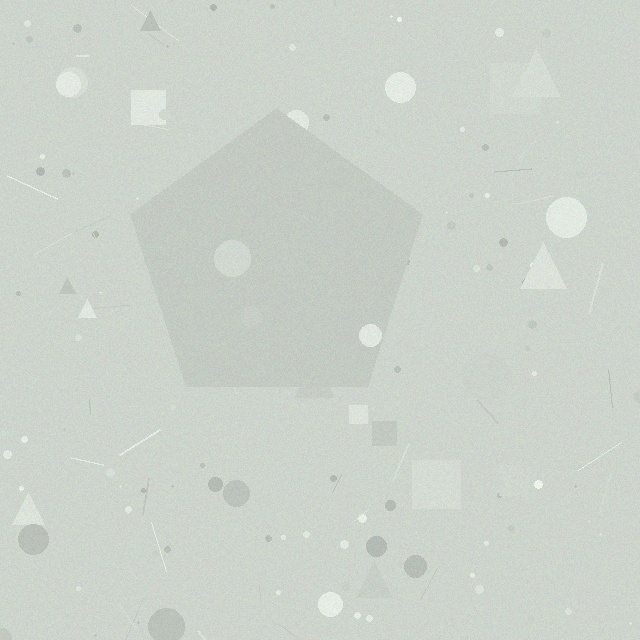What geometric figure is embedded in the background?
A pentagon is embedded in the background.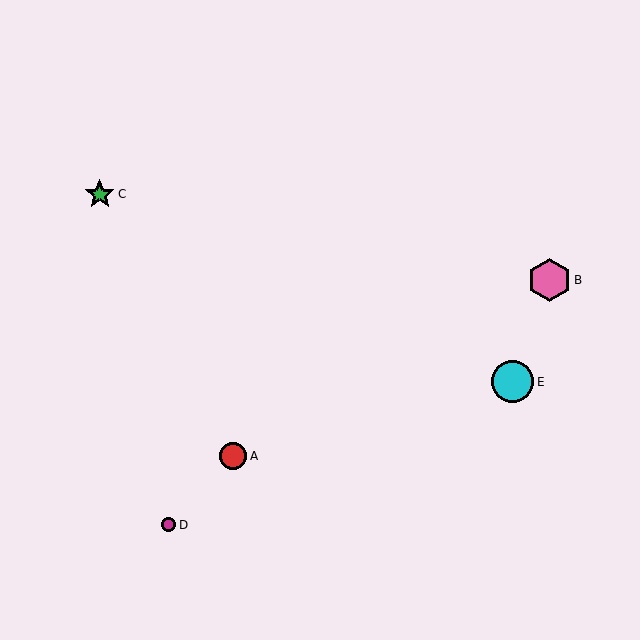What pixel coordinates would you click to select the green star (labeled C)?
Click at (100, 194) to select the green star C.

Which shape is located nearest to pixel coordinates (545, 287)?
The pink hexagon (labeled B) at (549, 280) is nearest to that location.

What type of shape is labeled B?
Shape B is a pink hexagon.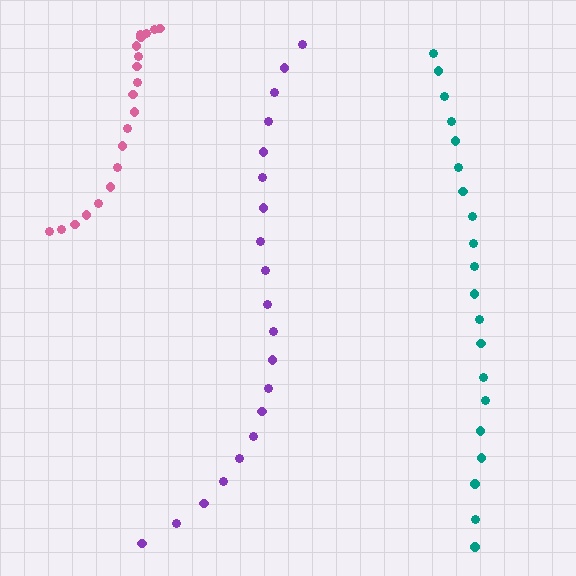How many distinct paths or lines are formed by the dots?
There are 3 distinct paths.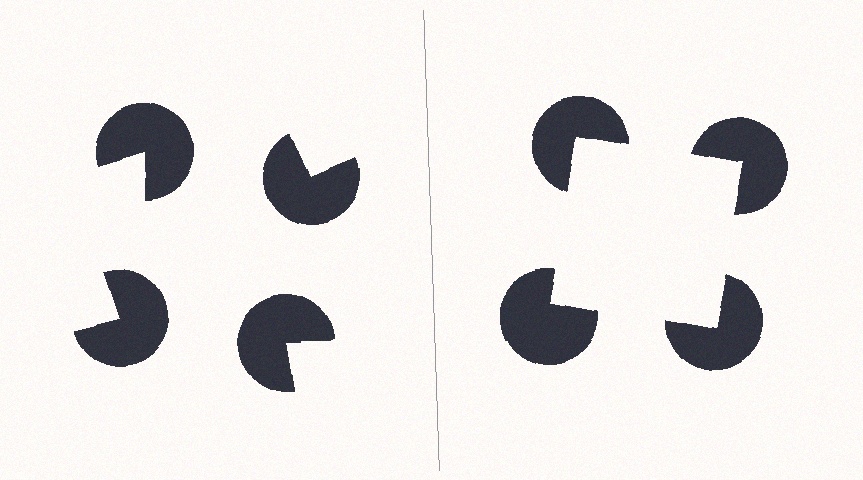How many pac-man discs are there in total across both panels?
8 — 4 on each side.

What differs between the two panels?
The pac-man discs are positioned identically on both sides; only the wedge orientations differ. On the right they align to a square; on the left they are misaligned.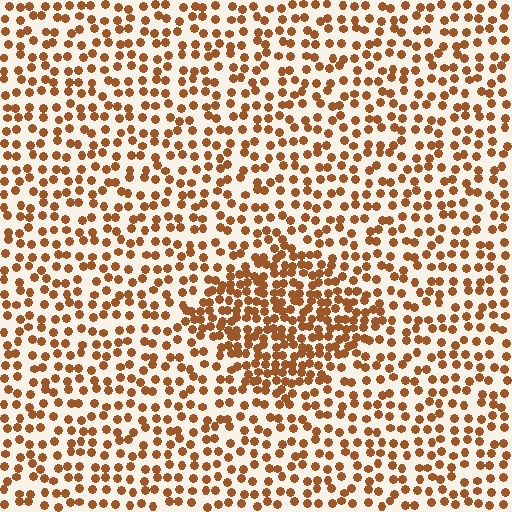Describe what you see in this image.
The image contains small brown elements arranged at two different densities. A diamond-shaped region is visible where the elements are more densely packed than the surrounding area.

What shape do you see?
I see a diamond.